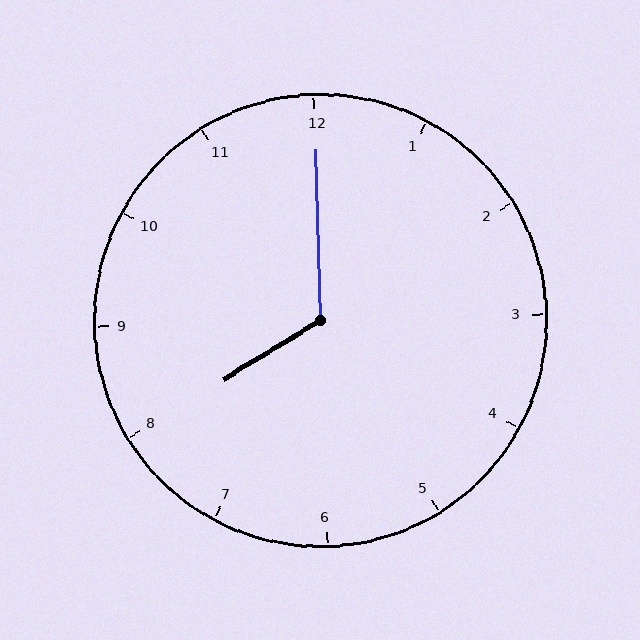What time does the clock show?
8:00.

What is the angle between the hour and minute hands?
Approximately 120 degrees.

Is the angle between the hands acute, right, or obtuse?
It is obtuse.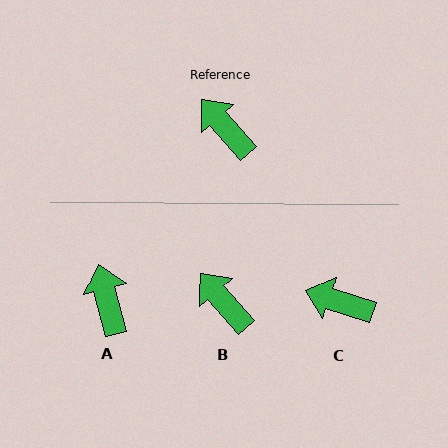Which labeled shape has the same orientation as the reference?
B.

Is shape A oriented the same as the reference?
No, it is off by about 27 degrees.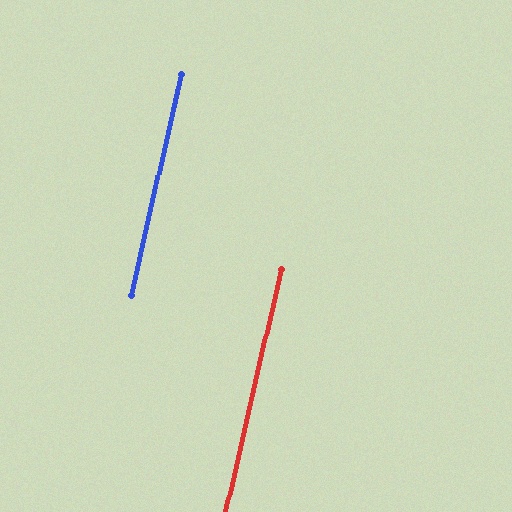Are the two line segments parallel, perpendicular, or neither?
Parallel — their directions differ by only 0.2°.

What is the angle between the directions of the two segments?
Approximately 0 degrees.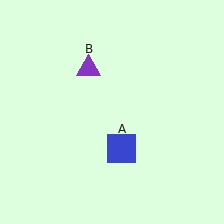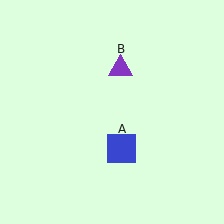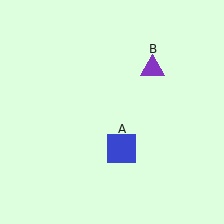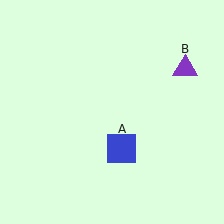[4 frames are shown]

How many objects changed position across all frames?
1 object changed position: purple triangle (object B).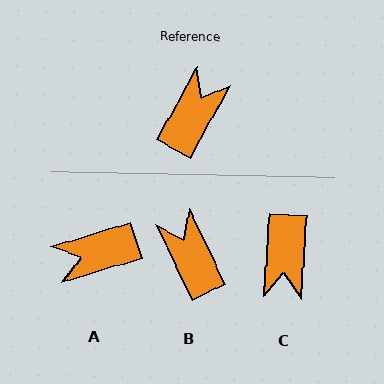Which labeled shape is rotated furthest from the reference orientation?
C, about 155 degrees away.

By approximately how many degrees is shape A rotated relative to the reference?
Approximately 136 degrees counter-clockwise.